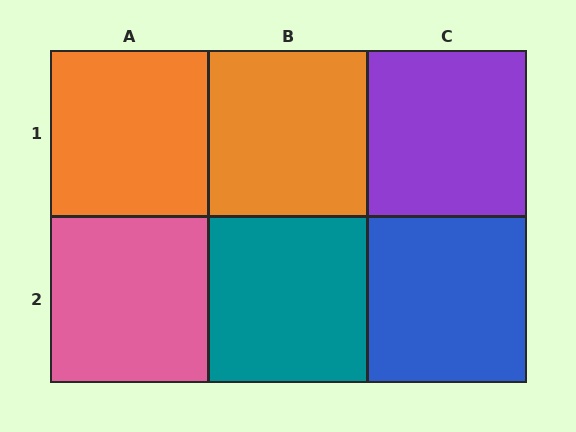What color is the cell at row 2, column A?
Pink.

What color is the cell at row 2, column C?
Blue.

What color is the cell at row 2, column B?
Teal.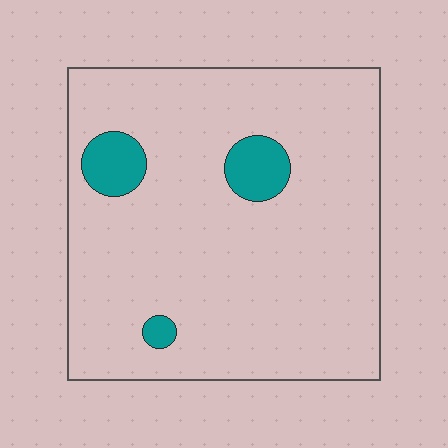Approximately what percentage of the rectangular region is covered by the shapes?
Approximately 10%.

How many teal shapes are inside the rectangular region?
3.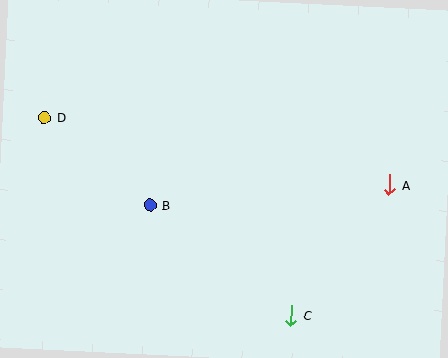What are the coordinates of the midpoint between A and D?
The midpoint between A and D is at (217, 151).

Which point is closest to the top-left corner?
Point D is closest to the top-left corner.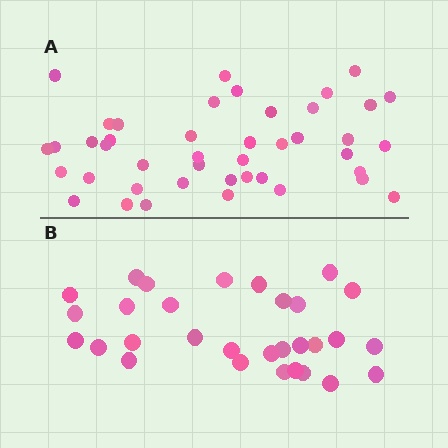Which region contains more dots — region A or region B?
Region A (the top region) has more dots.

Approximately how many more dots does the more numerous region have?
Region A has approximately 15 more dots than region B.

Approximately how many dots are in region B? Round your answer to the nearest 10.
About 30 dots.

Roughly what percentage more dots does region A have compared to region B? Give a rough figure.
About 45% more.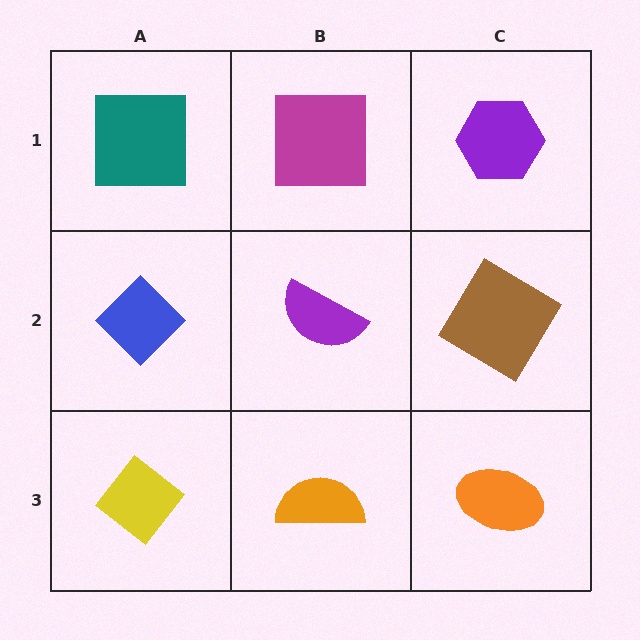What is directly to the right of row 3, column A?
An orange semicircle.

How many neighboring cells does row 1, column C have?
2.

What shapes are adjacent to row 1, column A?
A blue diamond (row 2, column A), a magenta square (row 1, column B).